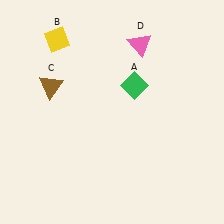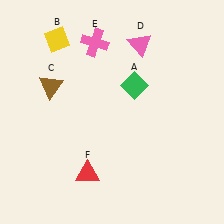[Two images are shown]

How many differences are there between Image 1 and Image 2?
There are 2 differences between the two images.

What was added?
A pink cross (E), a red triangle (F) were added in Image 2.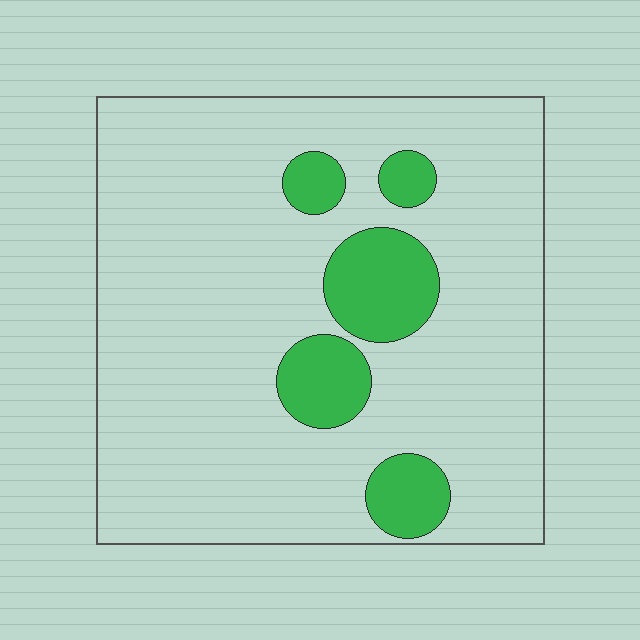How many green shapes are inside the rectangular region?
5.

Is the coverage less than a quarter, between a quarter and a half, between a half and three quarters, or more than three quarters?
Less than a quarter.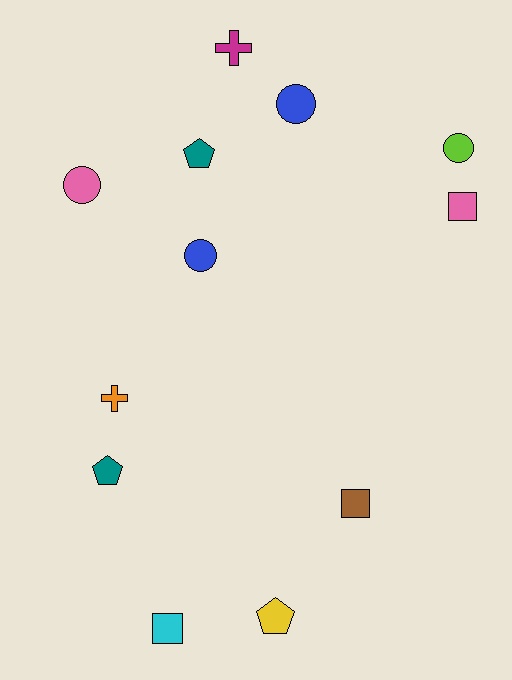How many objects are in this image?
There are 12 objects.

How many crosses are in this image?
There are 2 crosses.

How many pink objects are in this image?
There are 2 pink objects.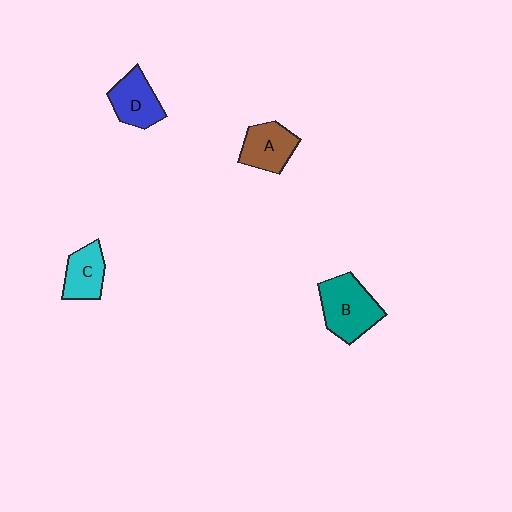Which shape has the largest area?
Shape B (teal).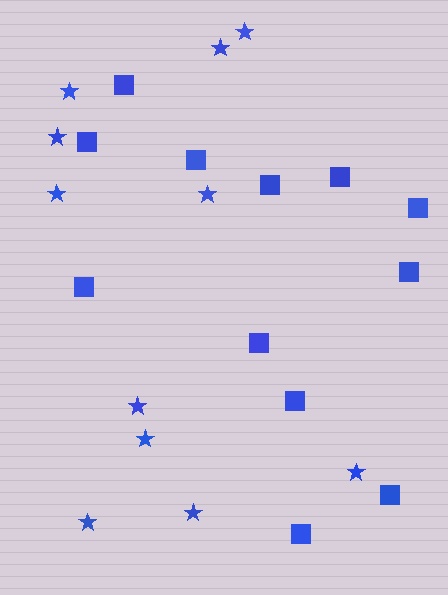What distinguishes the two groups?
There are 2 groups: one group of stars (11) and one group of squares (12).